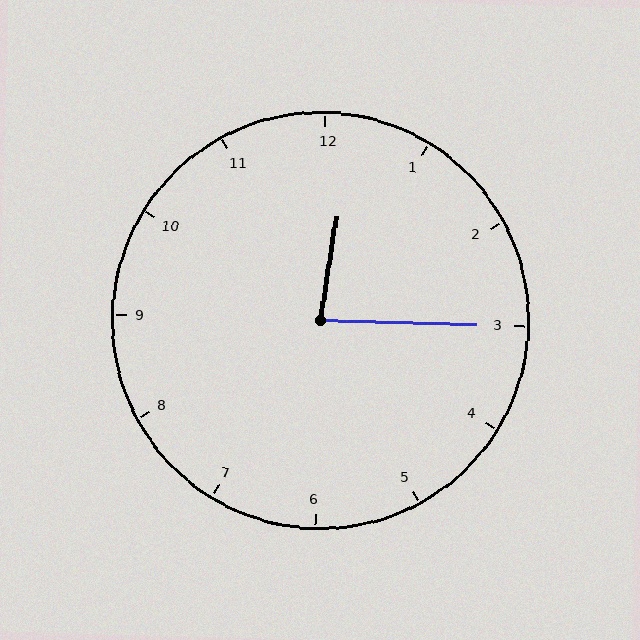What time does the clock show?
12:15.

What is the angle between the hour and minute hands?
Approximately 82 degrees.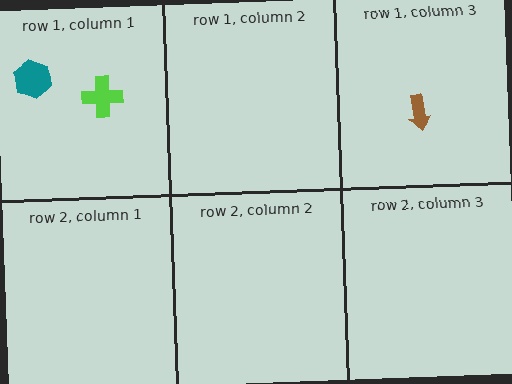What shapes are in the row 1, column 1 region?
The lime cross, the teal hexagon.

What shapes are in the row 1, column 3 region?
The brown arrow.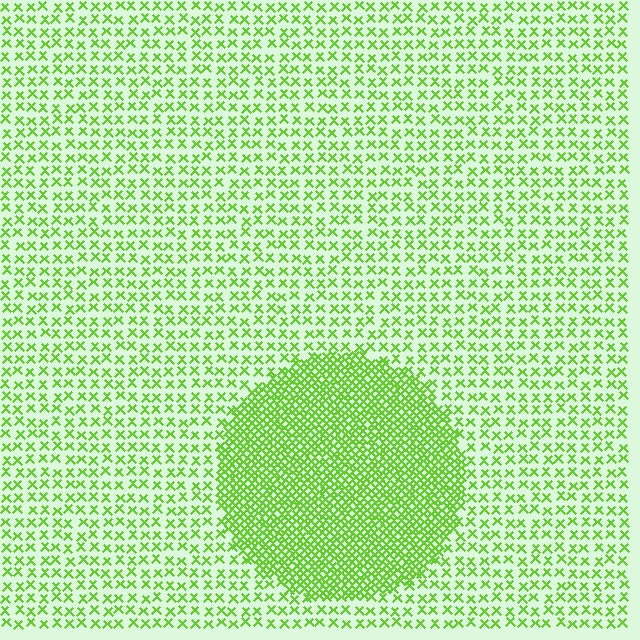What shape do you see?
I see a circle.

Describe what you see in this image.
The image contains small lime elements arranged at two different densities. A circle-shaped region is visible where the elements are more densely packed than the surrounding area.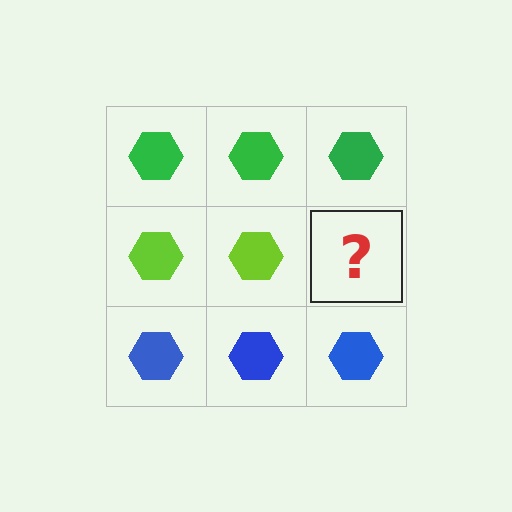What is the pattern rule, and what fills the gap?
The rule is that each row has a consistent color. The gap should be filled with a lime hexagon.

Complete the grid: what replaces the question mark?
The question mark should be replaced with a lime hexagon.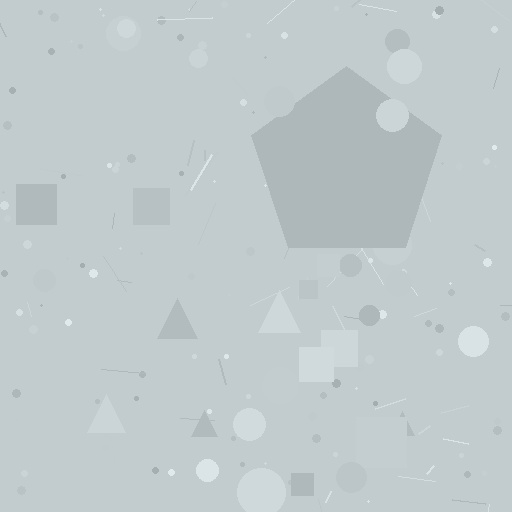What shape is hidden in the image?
A pentagon is hidden in the image.